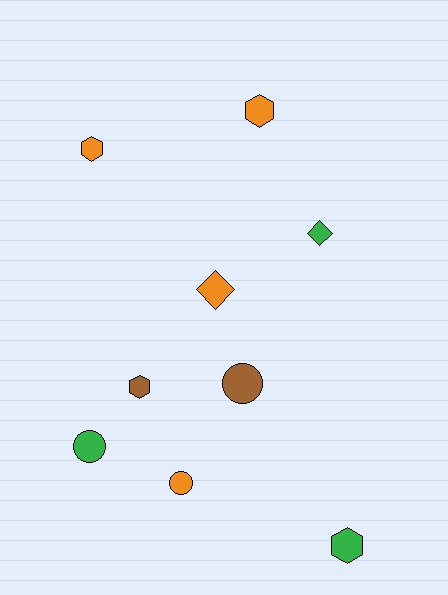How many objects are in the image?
There are 9 objects.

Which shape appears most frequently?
Hexagon, with 4 objects.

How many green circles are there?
There is 1 green circle.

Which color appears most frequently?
Orange, with 4 objects.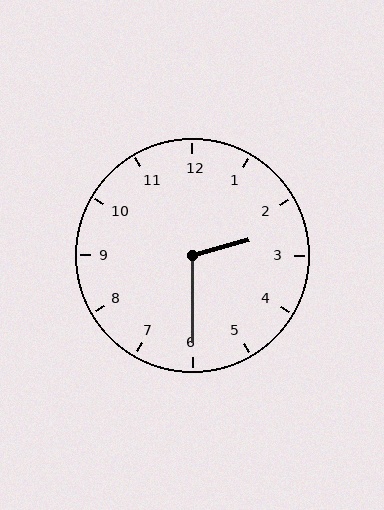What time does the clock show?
2:30.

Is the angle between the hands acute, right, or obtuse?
It is obtuse.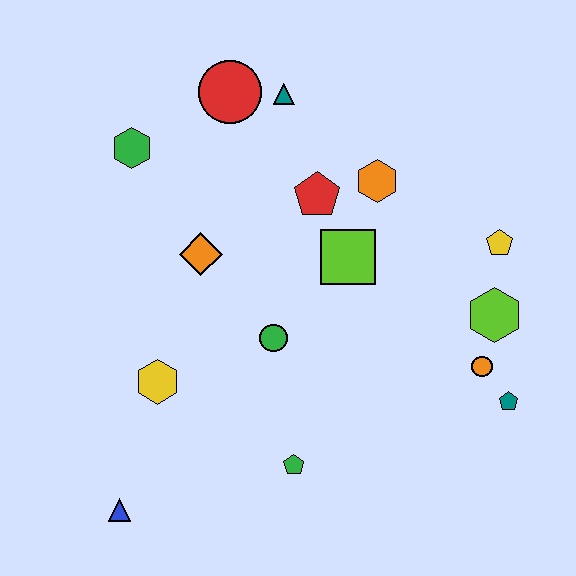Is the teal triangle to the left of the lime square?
Yes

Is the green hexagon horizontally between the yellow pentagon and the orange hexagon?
No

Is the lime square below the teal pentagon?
No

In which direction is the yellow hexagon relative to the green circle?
The yellow hexagon is to the left of the green circle.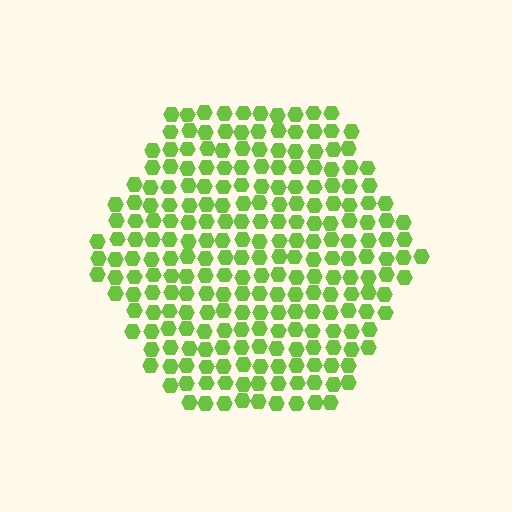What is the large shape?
The large shape is a hexagon.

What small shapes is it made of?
It is made of small hexagons.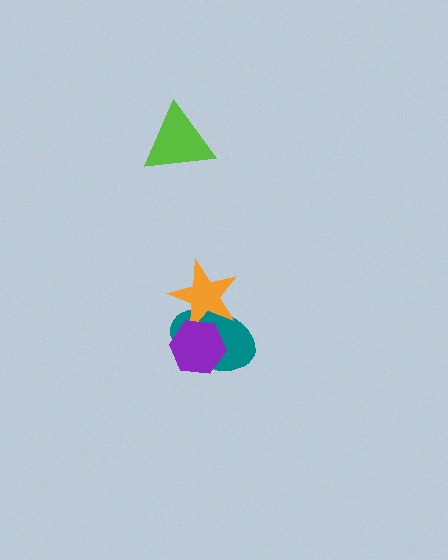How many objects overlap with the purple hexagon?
2 objects overlap with the purple hexagon.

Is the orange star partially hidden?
Yes, it is partially covered by another shape.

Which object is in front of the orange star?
The purple hexagon is in front of the orange star.